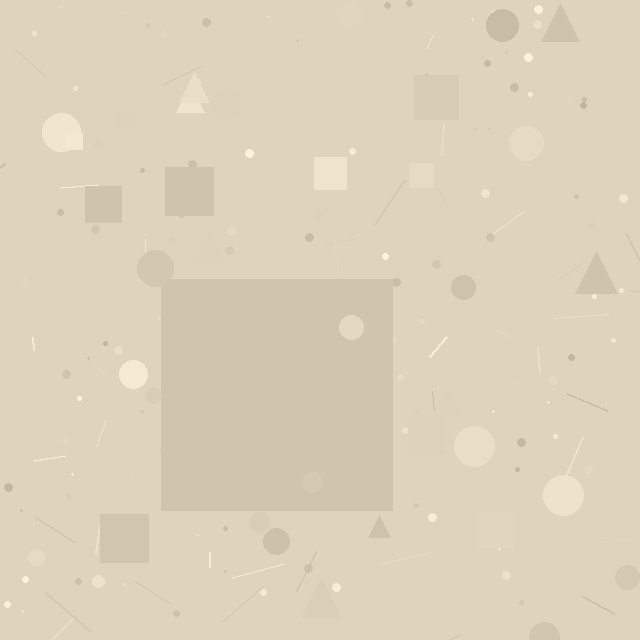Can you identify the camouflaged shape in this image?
The camouflaged shape is a square.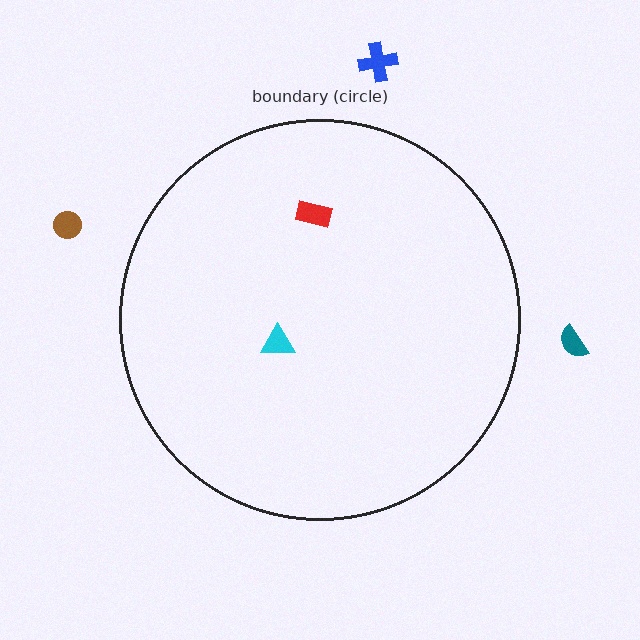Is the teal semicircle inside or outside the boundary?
Outside.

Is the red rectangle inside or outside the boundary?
Inside.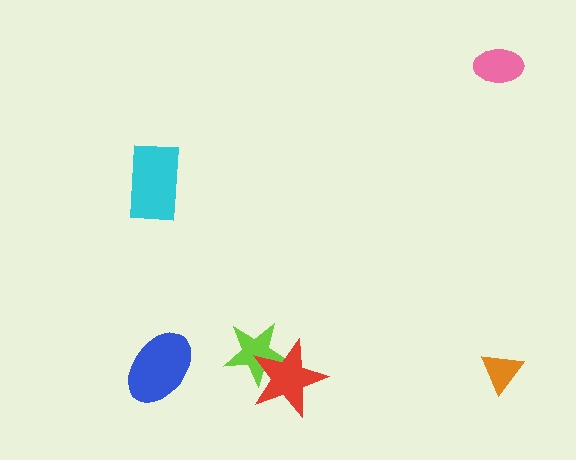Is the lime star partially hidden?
Yes, it is partially covered by another shape.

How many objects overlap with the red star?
1 object overlaps with the red star.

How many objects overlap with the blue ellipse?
0 objects overlap with the blue ellipse.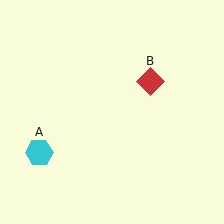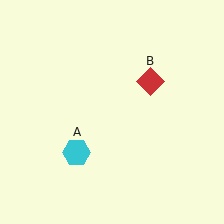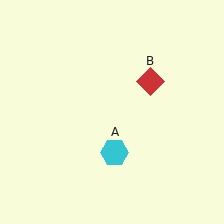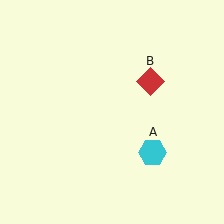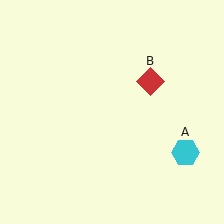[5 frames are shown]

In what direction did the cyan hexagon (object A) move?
The cyan hexagon (object A) moved right.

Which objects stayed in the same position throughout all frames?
Red diamond (object B) remained stationary.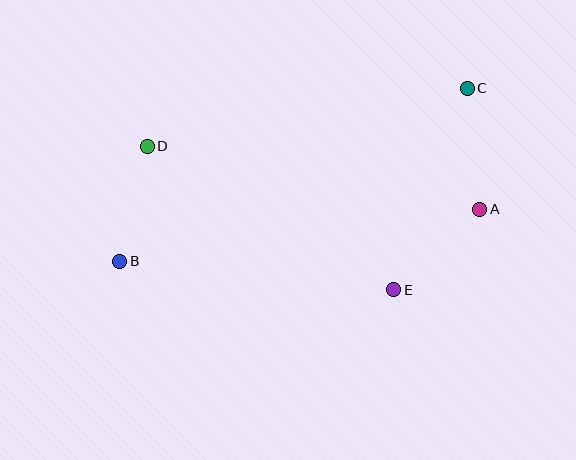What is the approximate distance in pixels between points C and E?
The distance between C and E is approximately 214 pixels.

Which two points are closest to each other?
Points A and E are closest to each other.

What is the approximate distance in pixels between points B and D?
The distance between B and D is approximately 118 pixels.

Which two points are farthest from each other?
Points B and C are farthest from each other.